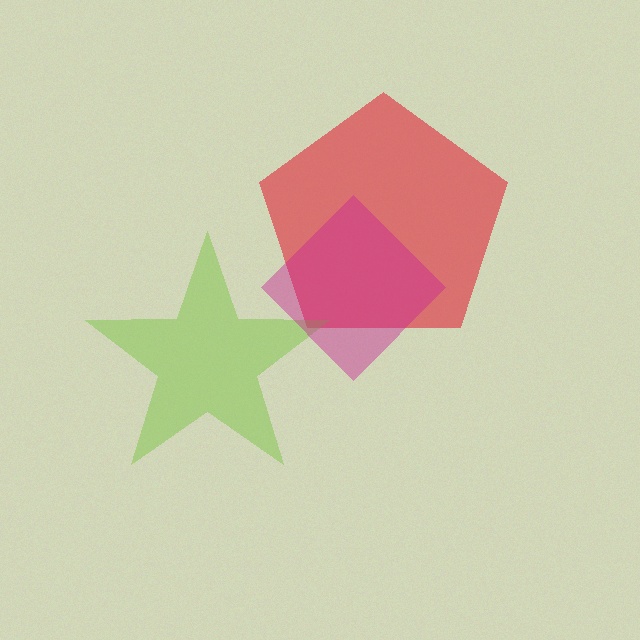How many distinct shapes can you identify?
There are 3 distinct shapes: a red pentagon, a lime star, a magenta diamond.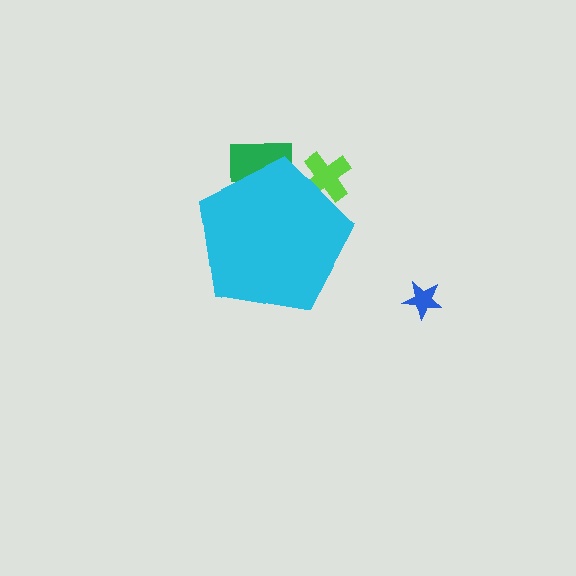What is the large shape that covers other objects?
A cyan pentagon.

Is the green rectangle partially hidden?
Yes, the green rectangle is partially hidden behind the cyan pentagon.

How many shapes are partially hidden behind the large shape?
2 shapes are partially hidden.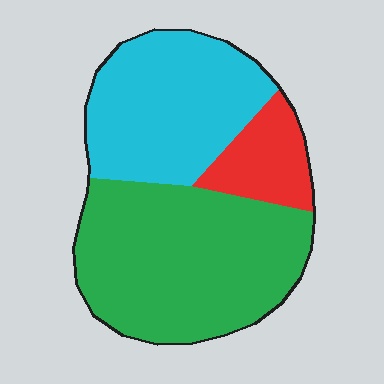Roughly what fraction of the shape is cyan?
Cyan takes up about three eighths (3/8) of the shape.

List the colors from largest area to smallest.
From largest to smallest: green, cyan, red.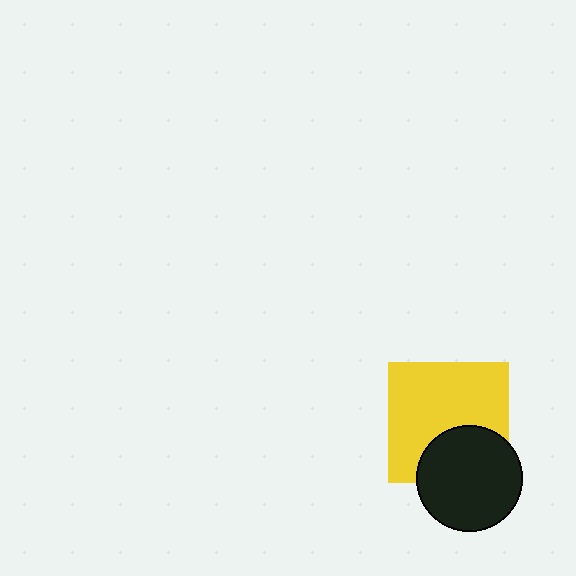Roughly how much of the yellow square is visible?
Most of it is visible (roughly 69%).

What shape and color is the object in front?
The object in front is a black circle.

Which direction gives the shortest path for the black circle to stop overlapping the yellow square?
Moving down gives the shortest separation.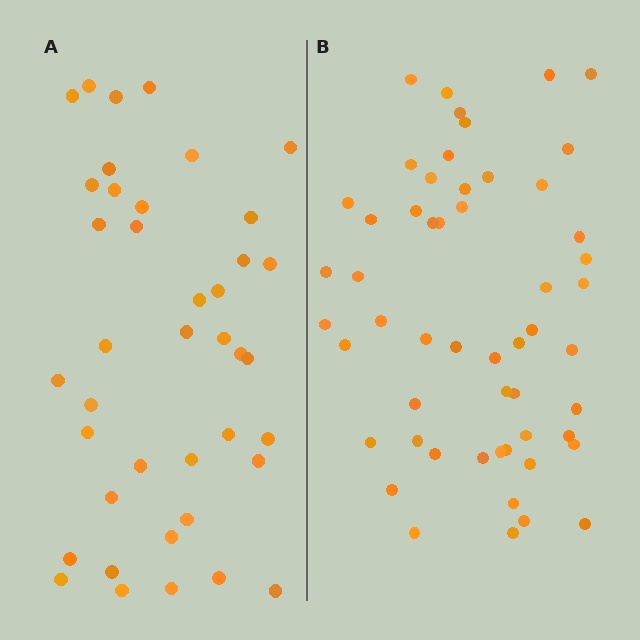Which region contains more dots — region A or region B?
Region B (the right region) has more dots.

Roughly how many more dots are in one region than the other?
Region B has approximately 15 more dots than region A.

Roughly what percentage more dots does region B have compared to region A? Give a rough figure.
About 35% more.